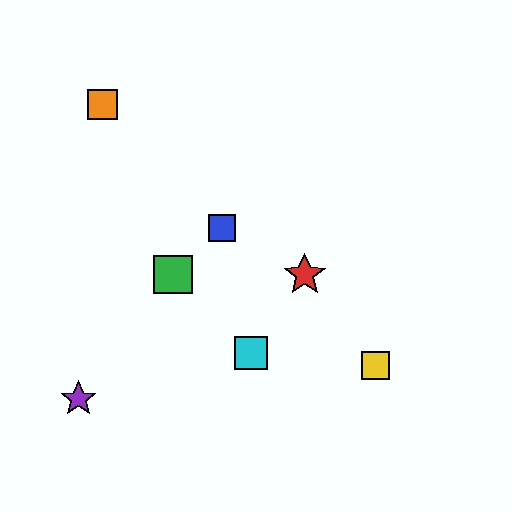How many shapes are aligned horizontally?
2 shapes (the red star, the green square) are aligned horizontally.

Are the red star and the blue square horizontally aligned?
No, the red star is at y≈275 and the blue square is at y≈228.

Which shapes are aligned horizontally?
The red star, the green square are aligned horizontally.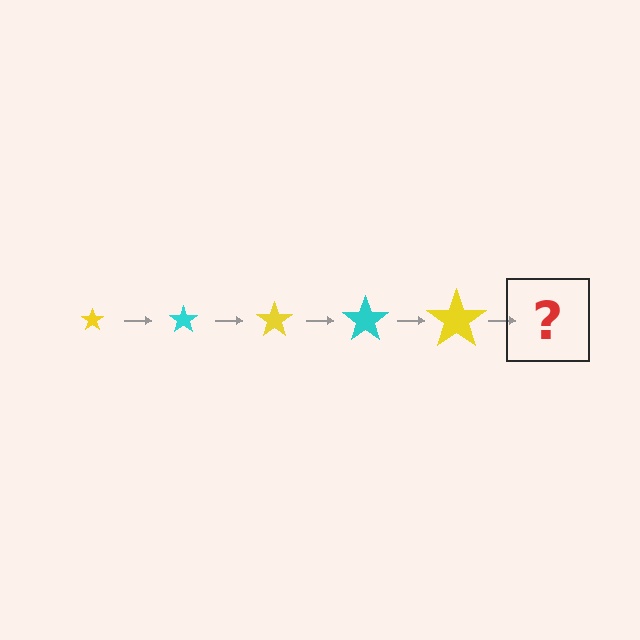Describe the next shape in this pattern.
It should be a cyan star, larger than the previous one.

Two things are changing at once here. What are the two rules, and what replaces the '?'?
The two rules are that the star grows larger each step and the color cycles through yellow and cyan. The '?' should be a cyan star, larger than the previous one.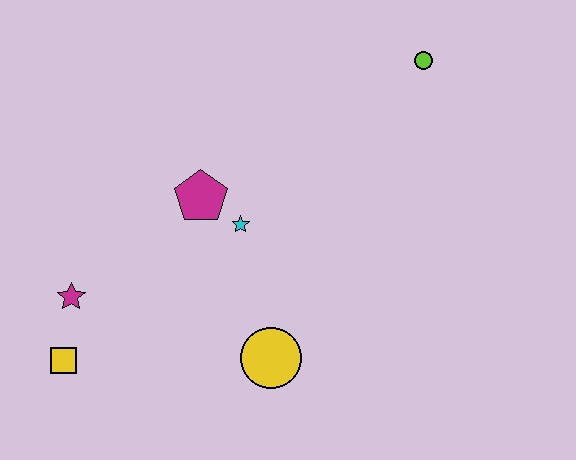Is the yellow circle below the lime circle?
Yes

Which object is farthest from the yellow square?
The lime circle is farthest from the yellow square.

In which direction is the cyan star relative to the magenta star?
The cyan star is to the right of the magenta star.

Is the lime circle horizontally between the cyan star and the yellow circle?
No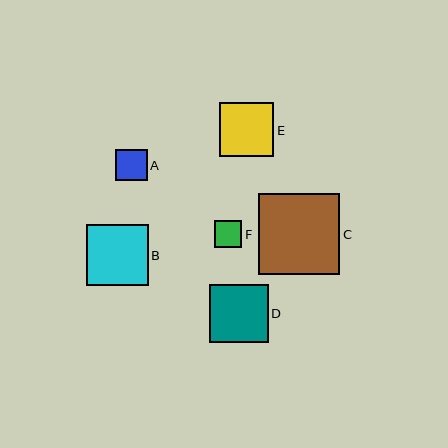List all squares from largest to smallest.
From largest to smallest: C, B, D, E, A, F.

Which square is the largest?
Square C is the largest with a size of approximately 81 pixels.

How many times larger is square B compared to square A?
Square B is approximately 1.9 times the size of square A.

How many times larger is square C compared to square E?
Square C is approximately 1.5 times the size of square E.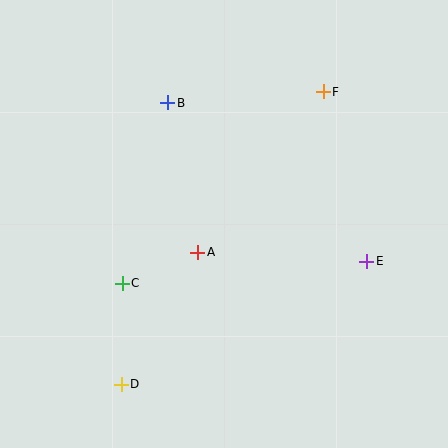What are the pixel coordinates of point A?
Point A is at (198, 252).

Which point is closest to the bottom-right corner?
Point E is closest to the bottom-right corner.